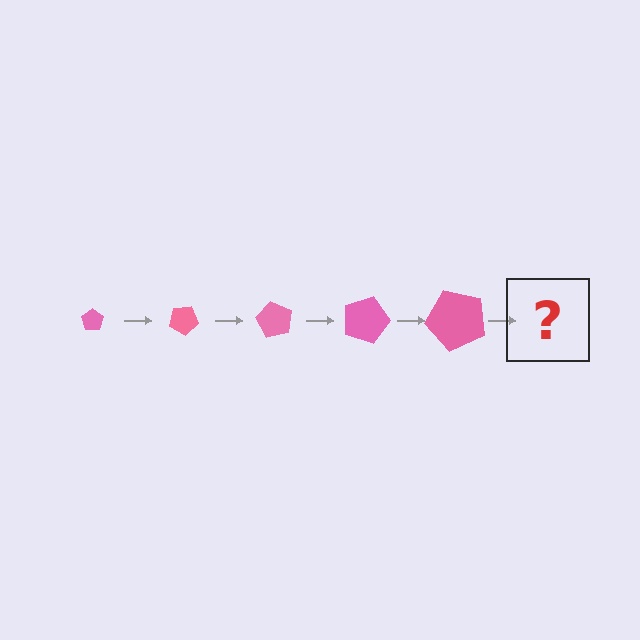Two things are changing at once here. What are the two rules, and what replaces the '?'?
The two rules are that the pentagon grows larger each step and it rotates 30 degrees each step. The '?' should be a pentagon, larger than the previous one and rotated 150 degrees from the start.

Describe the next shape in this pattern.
It should be a pentagon, larger than the previous one and rotated 150 degrees from the start.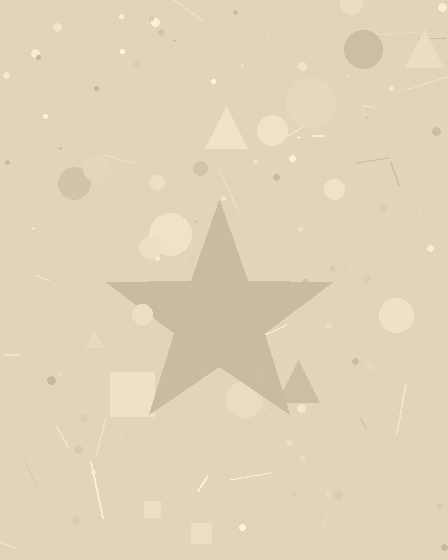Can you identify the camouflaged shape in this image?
The camouflaged shape is a star.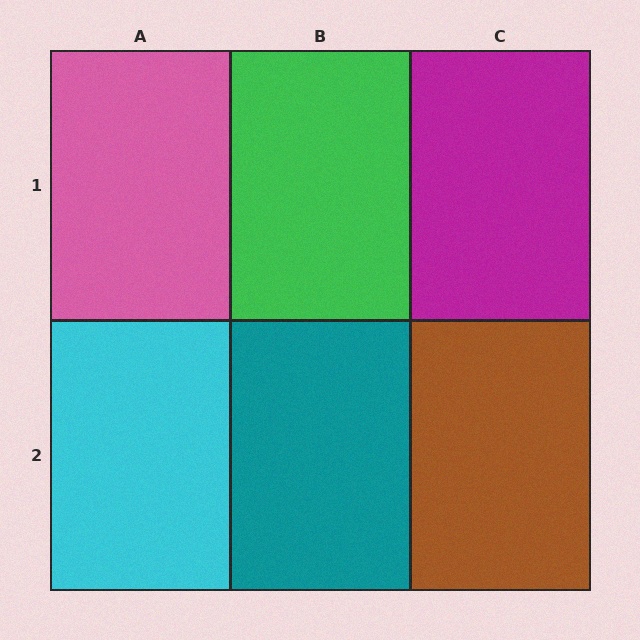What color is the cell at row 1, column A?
Pink.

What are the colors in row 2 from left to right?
Cyan, teal, brown.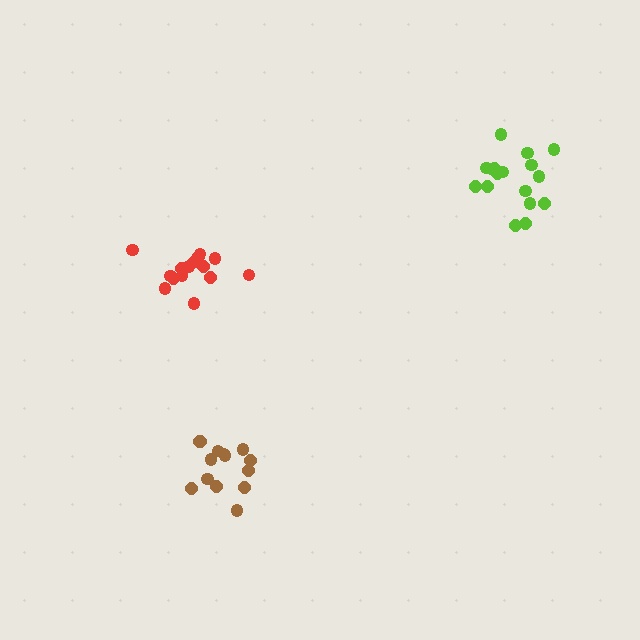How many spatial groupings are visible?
There are 3 spatial groupings.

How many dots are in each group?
Group 1: 17 dots, Group 2: 14 dots, Group 3: 15 dots (46 total).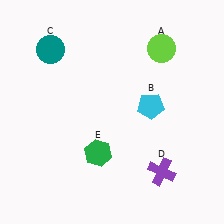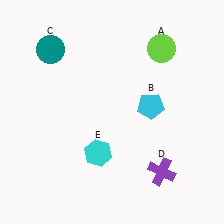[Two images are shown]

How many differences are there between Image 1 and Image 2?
There is 1 difference between the two images.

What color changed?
The hexagon (E) changed from green in Image 1 to cyan in Image 2.